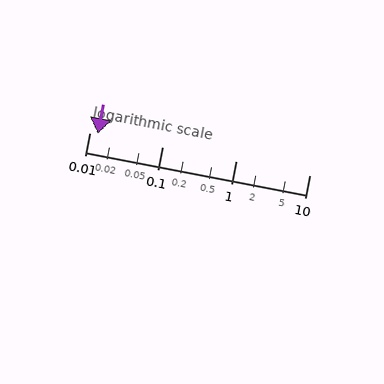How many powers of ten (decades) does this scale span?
The scale spans 3 decades, from 0.01 to 10.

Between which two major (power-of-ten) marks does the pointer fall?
The pointer is between 0.01 and 0.1.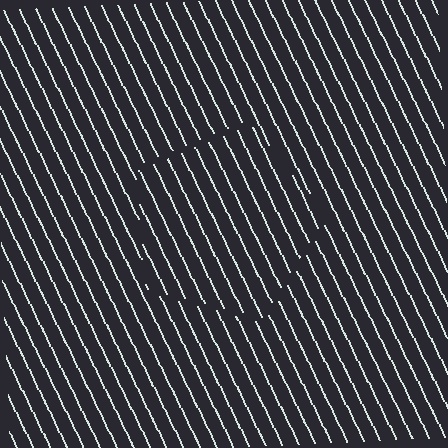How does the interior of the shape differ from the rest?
The interior of the shape contains the same grating, shifted by half a period — the contour is defined by the phase discontinuity where line-ends from the inner and outer gratings abut.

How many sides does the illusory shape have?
5 sides — the line-ends trace a pentagon.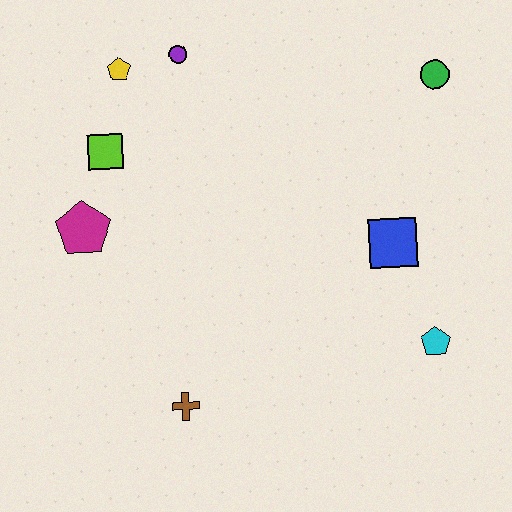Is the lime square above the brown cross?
Yes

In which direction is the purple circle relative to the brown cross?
The purple circle is above the brown cross.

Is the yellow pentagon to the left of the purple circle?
Yes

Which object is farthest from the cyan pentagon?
The yellow pentagon is farthest from the cyan pentagon.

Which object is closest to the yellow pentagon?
The purple circle is closest to the yellow pentagon.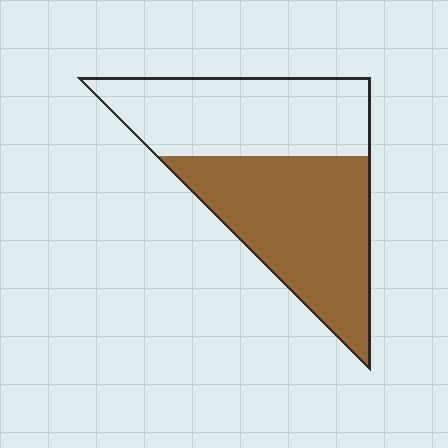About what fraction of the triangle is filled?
About one half (1/2).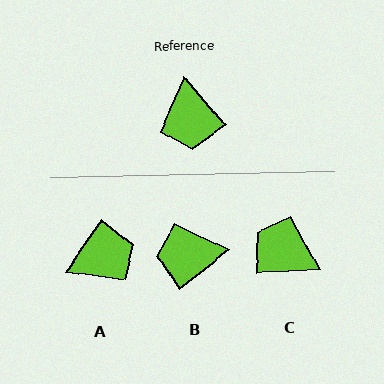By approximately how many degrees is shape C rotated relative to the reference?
Approximately 127 degrees clockwise.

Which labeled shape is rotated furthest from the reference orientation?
C, about 127 degrees away.